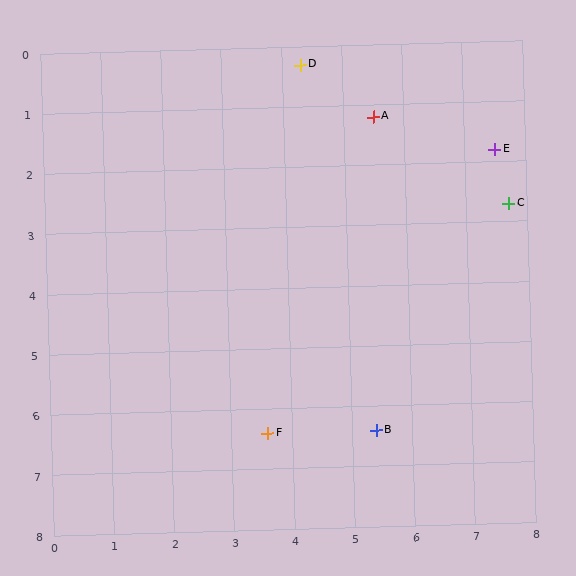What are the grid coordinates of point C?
Point C is at approximately (7.7, 2.7).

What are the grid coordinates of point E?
Point E is at approximately (7.5, 1.8).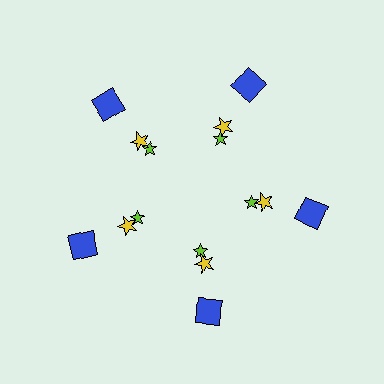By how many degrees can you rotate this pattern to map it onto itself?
The pattern maps onto itself every 72 degrees of rotation.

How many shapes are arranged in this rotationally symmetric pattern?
There are 15 shapes, arranged in 5 groups of 3.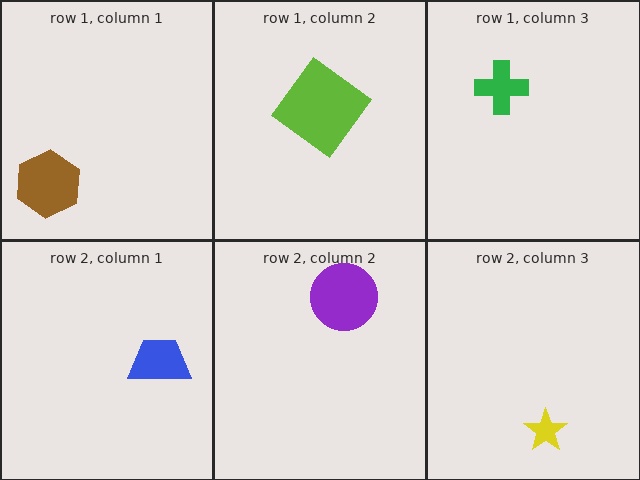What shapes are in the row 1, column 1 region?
The brown hexagon.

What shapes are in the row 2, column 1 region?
The blue trapezoid.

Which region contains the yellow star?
The row 2, column 3 region.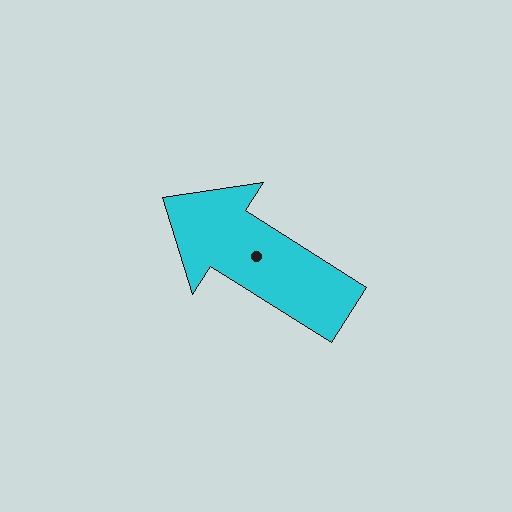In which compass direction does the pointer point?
Northwest.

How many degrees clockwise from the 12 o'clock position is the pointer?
Approximately 302 degrees.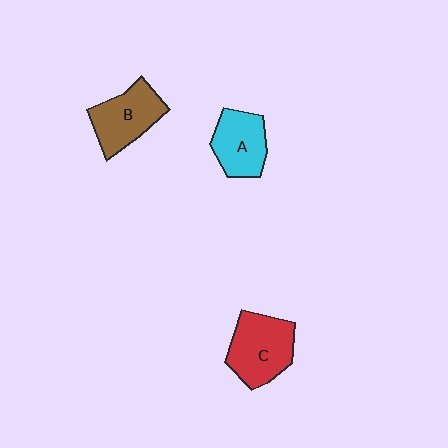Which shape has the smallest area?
Shape A (cyan).